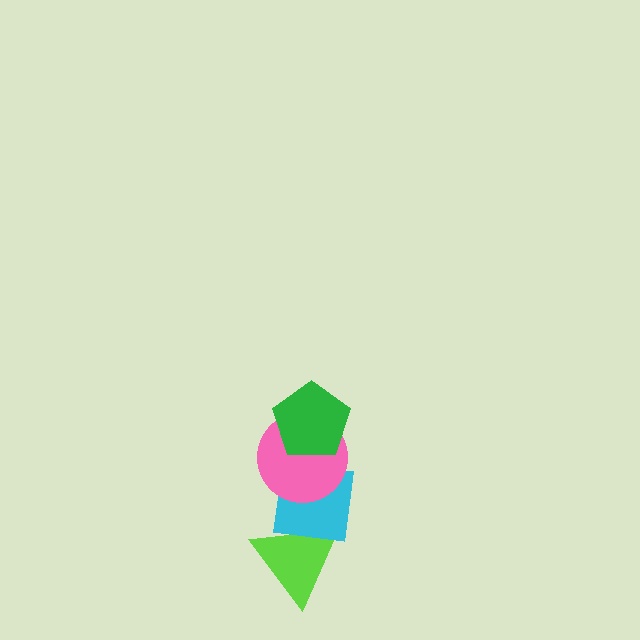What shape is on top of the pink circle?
The green pentagon is on top of the pink circle.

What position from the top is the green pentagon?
The green pentagon is 1st from the top.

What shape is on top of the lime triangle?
The cyan square is on top of the lime triangle.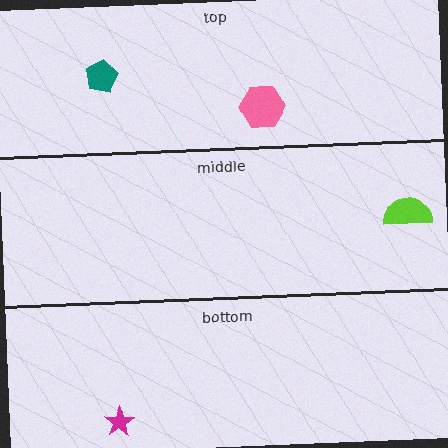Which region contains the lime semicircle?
The middle region.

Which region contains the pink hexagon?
The top region.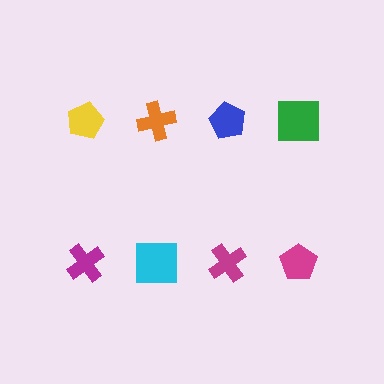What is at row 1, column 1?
A yellow pentagon.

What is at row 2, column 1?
A magenta cross.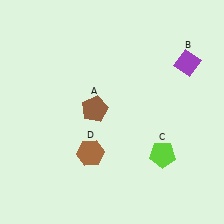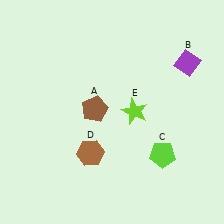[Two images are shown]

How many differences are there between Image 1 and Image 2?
There is 1 difference between the two images.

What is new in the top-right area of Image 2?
A lime star (E) was added in the top-right area of Image 2.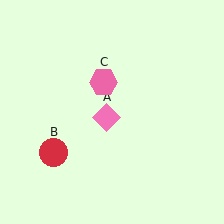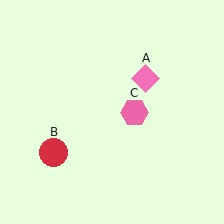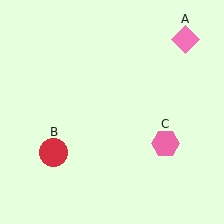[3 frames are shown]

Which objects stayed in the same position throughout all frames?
Red circle (object B) remained stationary.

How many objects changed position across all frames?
2 objects changed position: pink diamond (object A), pink hexagon (object C).